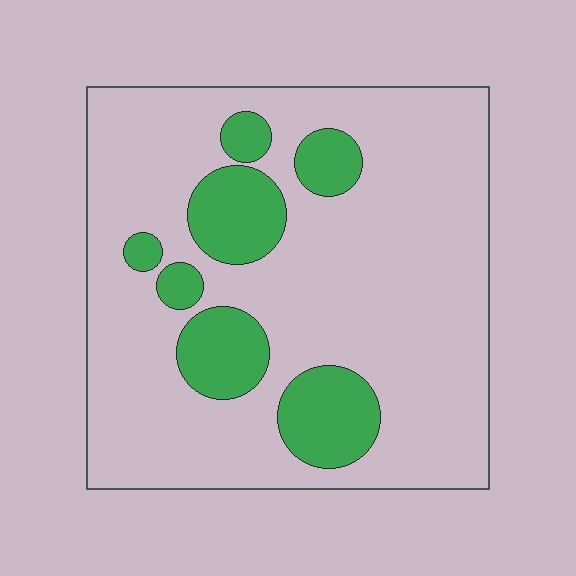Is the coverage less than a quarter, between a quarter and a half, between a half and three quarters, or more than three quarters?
Less than a quarter.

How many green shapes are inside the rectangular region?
7.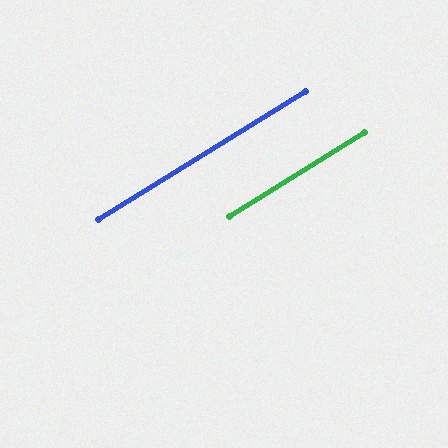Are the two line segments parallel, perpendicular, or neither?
Parallel — their directions differ by only 0.1°.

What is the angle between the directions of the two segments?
Approximately 0 degrees.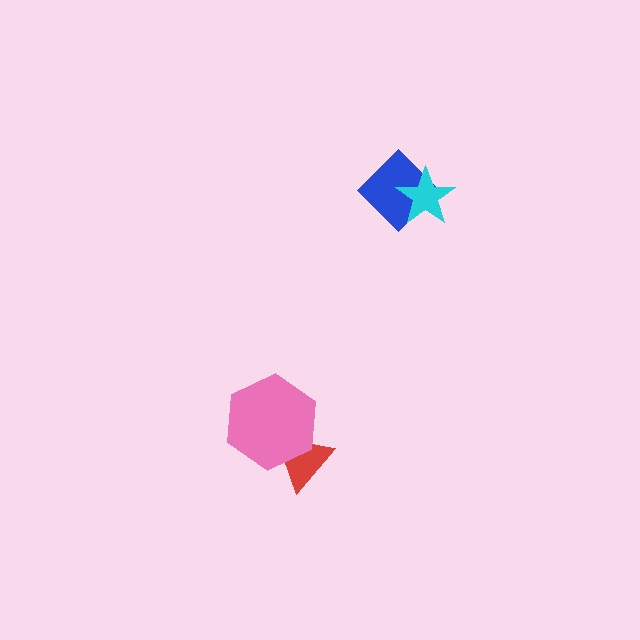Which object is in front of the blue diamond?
The cyan star is in front of the blue diamond.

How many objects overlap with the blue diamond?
1 object overlaps with the blue diamond.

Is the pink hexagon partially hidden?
No, no other shape covers it.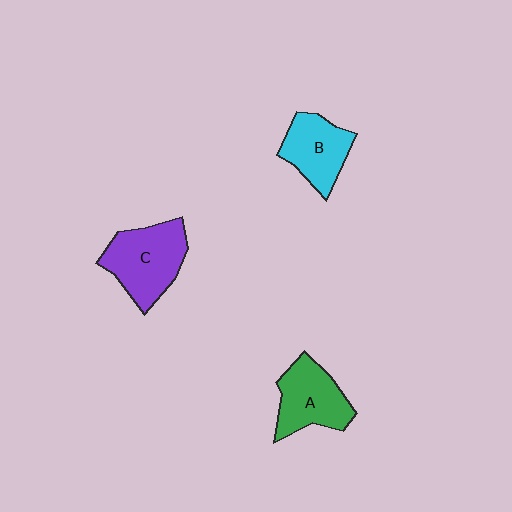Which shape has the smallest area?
Shape B (cyan).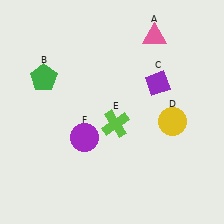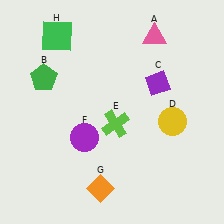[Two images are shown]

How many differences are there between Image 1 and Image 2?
There are 2 differences between the two images.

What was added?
An orange diamond (G), a green square (H) were added in Image 2.